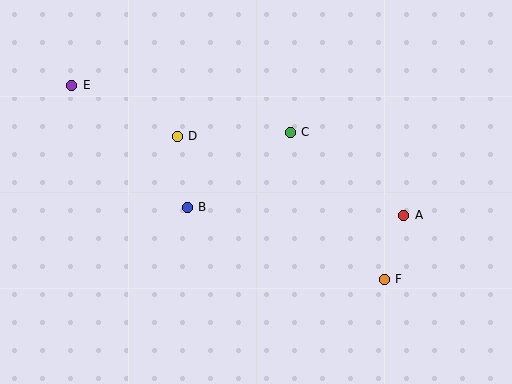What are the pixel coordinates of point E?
Point E is at (72, 85).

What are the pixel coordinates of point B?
Point B is at (187, 207).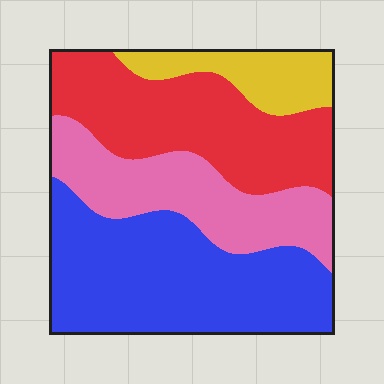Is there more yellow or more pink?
Pink.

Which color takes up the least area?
Yellow, at roughly 10%.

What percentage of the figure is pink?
Pink covers 23% of the figure.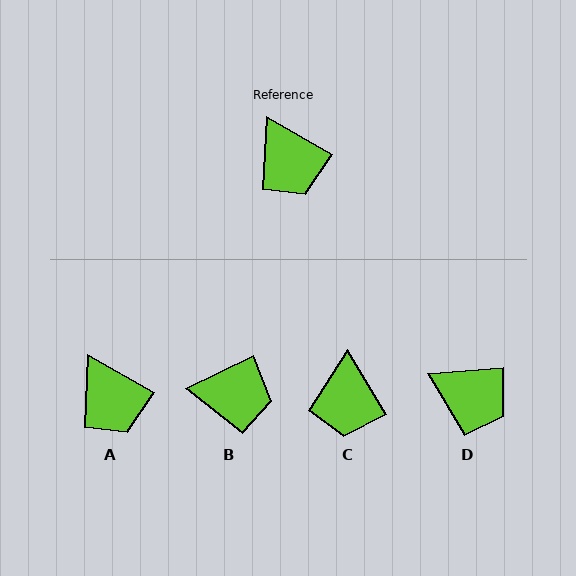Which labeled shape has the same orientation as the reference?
A.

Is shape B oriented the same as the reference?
No, it is off by about 55 degrees.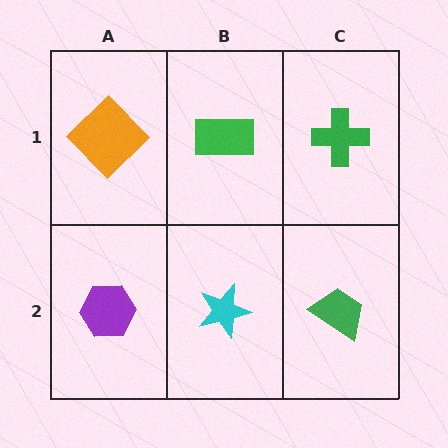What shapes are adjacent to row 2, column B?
A green rectangle (row 1, column B), a purple hexagon (row 2, column A), a green trapezoid (row 2, column C).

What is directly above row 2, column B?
A green rectangle.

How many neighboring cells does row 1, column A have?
2.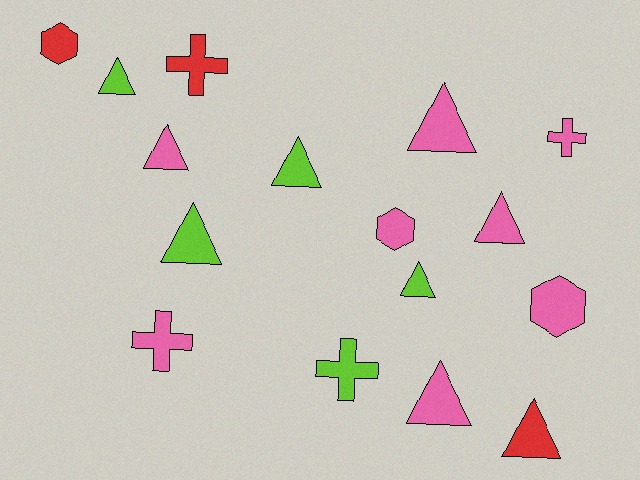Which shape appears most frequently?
Triangle, with 9 objects.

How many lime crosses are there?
There is 1 lime cross.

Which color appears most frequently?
Pink, with 8 objects.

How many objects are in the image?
There are 16 objects.